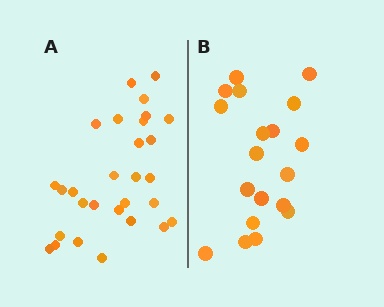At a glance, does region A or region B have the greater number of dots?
Region A (the left region) has more dots.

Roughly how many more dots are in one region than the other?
Region A has roughly 10 or so more dots than region B.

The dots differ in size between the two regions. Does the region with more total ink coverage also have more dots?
No. Region B has more total ink coverage because its dots are larger, but region A actually contains more individual dots. Total area can be misleading — the number of items is what matters here.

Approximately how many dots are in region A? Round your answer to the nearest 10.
About 30 dots. (The exact count is 29, which rounds to 30.)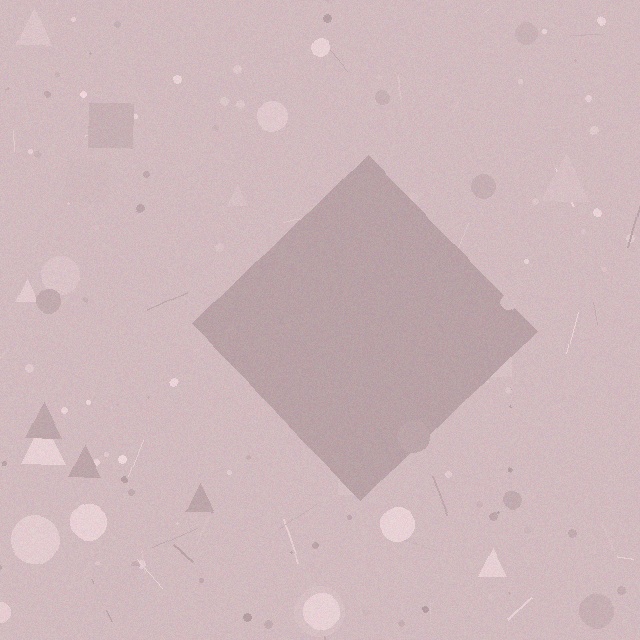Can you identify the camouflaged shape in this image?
The camouflaged shape is a diamond.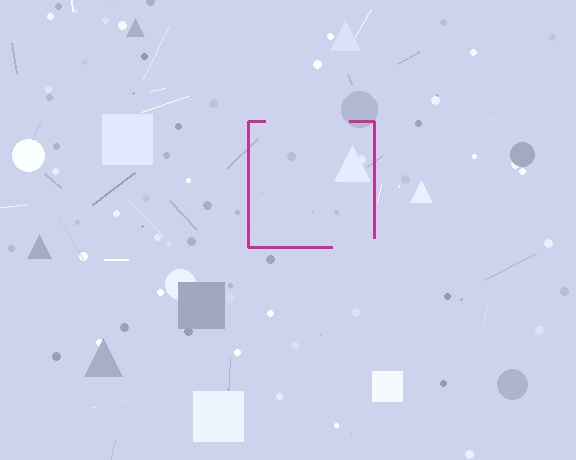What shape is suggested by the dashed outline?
The dashed outline suggests a square.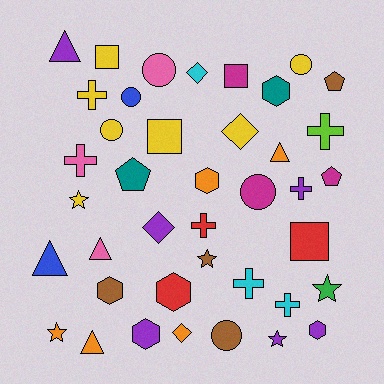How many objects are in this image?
There are 40 objects.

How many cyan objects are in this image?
There are 3 cyan objects.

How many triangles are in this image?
There are 5 triangles.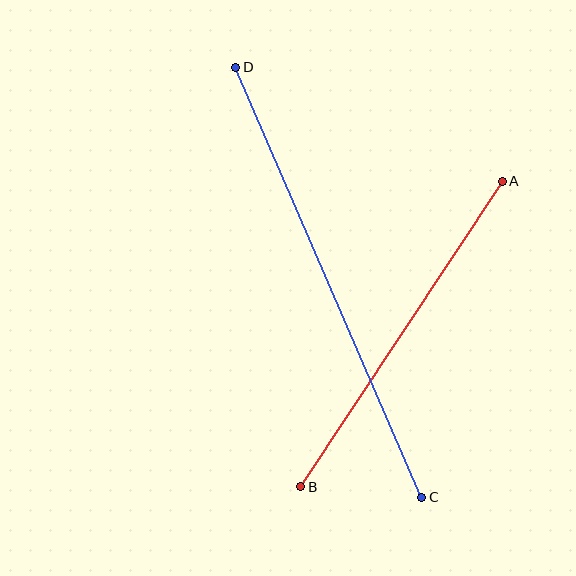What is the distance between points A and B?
The distance is approximately 366 pixels.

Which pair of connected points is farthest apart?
Points C and D are farthest apart.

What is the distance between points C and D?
The distance is approximately 468 pixels.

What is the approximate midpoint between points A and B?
The midpoint is at approximately (401, 334) pixels.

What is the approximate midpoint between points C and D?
The midpoint is at approximately (329, 282) pixels.